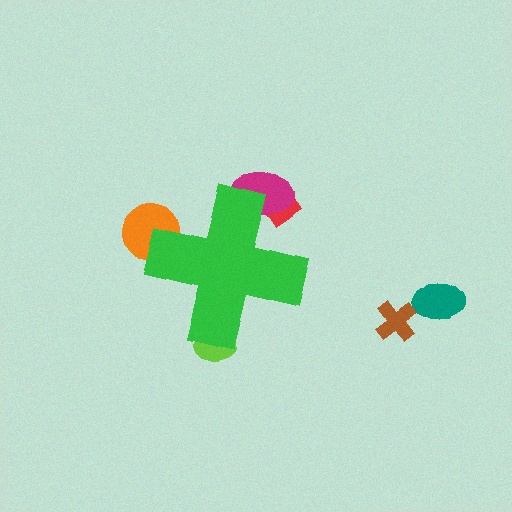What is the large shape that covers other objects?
A green cross.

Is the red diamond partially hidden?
Yes, the red diamond is partially hidden behind the green cross.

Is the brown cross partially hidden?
No, the brown cross is fully visible.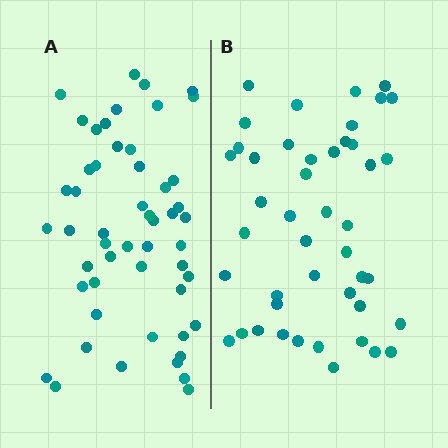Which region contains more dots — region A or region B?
Region A (the left region) has more dots.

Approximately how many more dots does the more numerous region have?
Region A has roughly 8 or so more dots than region B.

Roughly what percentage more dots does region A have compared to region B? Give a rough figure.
About 15% more.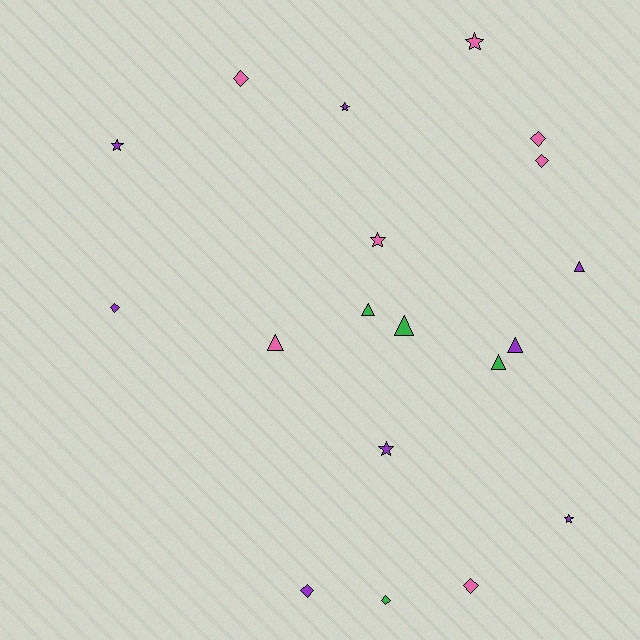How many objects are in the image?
There are 19 objects.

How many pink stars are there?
There are 2 pink stars.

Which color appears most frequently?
Purple, with 8 objects.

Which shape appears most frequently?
Diamond, with 7 objects.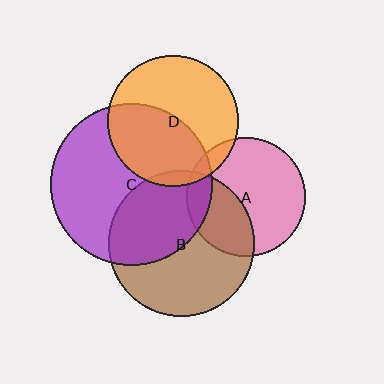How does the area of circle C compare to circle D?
Approximately 1.5 times.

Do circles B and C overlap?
Yes.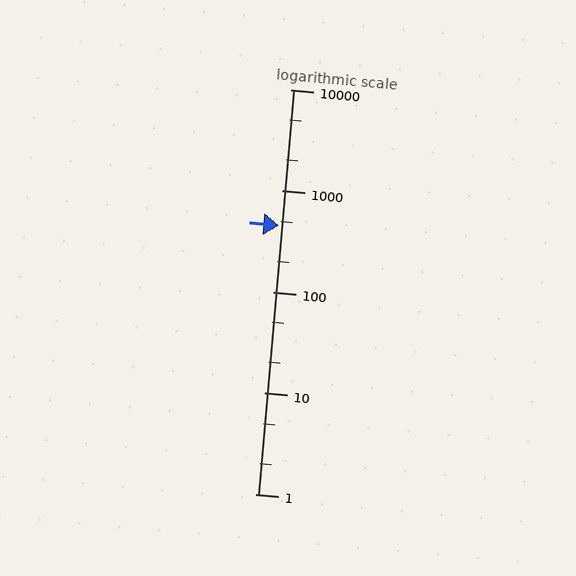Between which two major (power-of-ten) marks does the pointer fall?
The pointer is between 100 and 1000.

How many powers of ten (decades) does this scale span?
The scale spans 4 decades, from 1 to 10000.